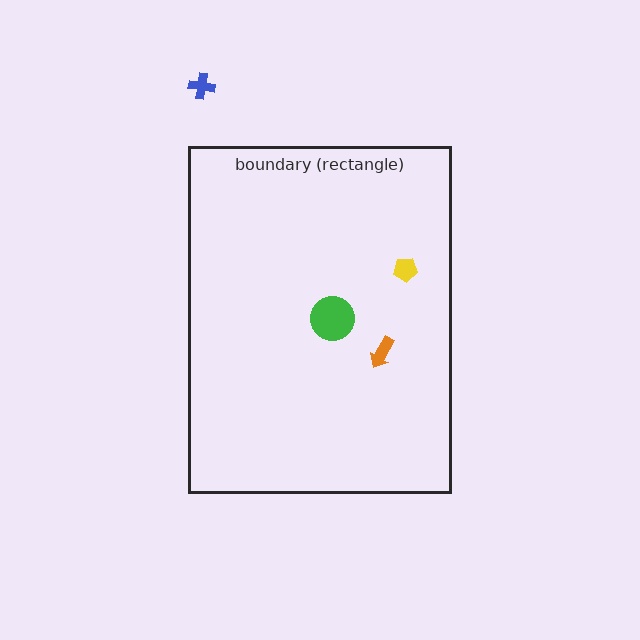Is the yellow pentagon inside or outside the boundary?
Inside.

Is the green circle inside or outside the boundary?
Inside.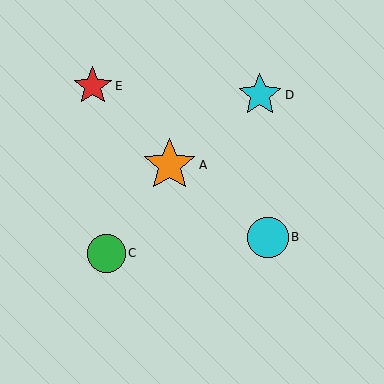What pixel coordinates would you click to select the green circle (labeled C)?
Click at (106, 253) to select the green circle C.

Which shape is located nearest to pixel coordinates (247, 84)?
The cyan star (labeled D) at (260, 95) is nearest to that location.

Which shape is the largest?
The orange star (labeled A) is the largest.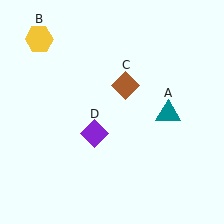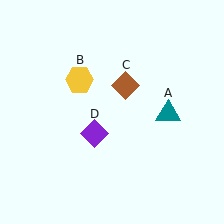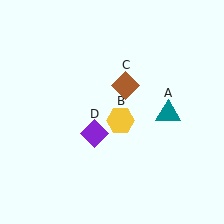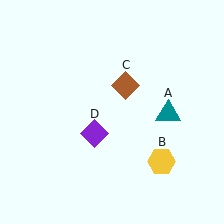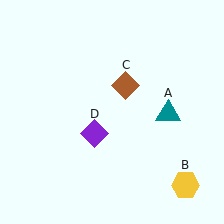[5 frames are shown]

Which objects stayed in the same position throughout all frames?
Teal triangle (object A) and brown diamond (object C) and purple diamond (object D) remained stationary.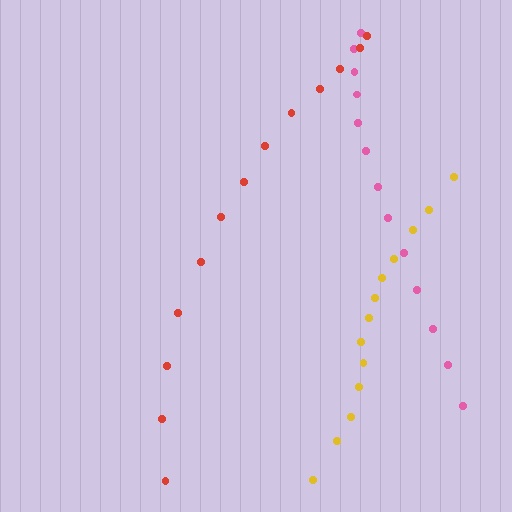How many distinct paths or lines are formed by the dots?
There are 3 distinct paths.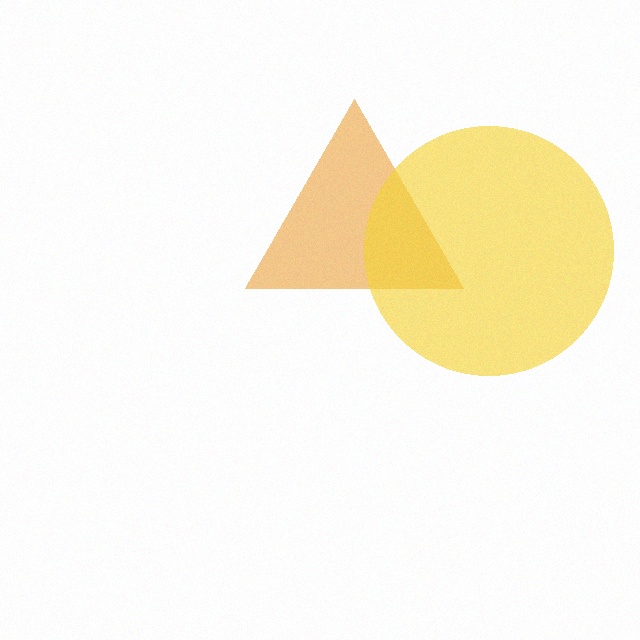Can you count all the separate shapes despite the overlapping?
Yes, there are 2 separate shapes.